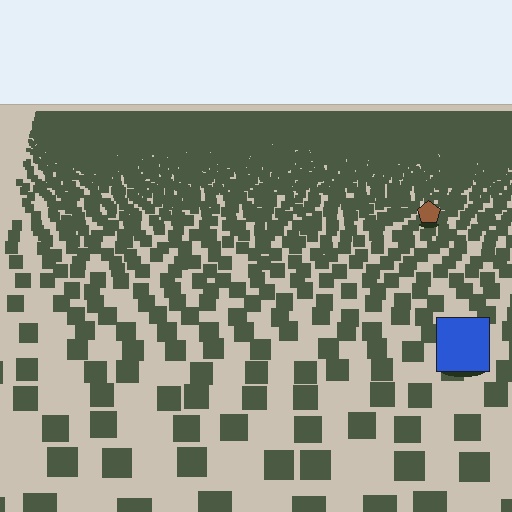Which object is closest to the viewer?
The blue square is closest. The texture marks near it are larger and more spread out.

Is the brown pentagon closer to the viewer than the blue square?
No. The blue square is closer — you can tell from the texture gradient: the ground texture is coarser near it.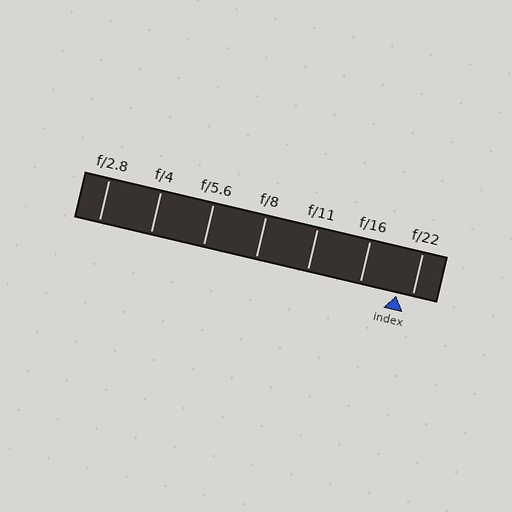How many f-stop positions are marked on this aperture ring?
There are 7 f-stop positions marked.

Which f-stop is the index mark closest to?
The index mark is closest to f/22.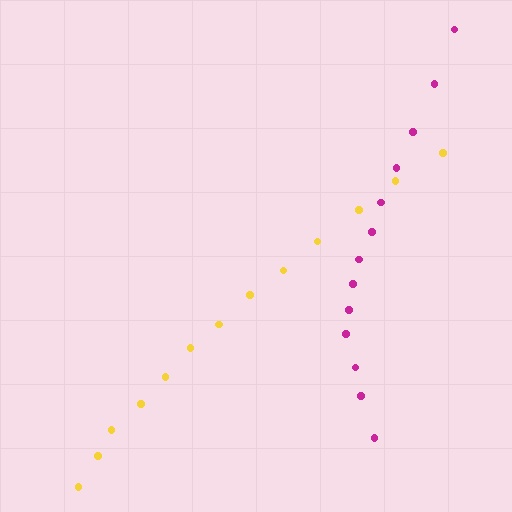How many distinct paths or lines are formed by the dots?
There are 2 distinct paths.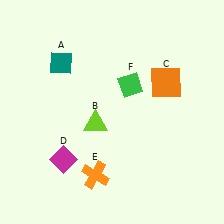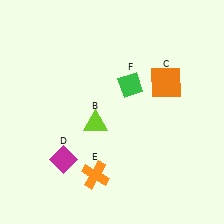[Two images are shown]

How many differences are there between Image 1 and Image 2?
There is 1 difference between the two images.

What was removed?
The teal diamond (A) was removed in Image 2.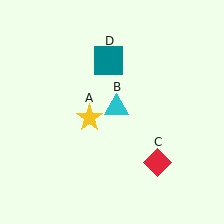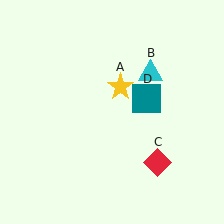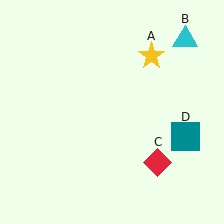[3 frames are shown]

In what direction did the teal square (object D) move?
The teal square (object D) moved down and to the right.